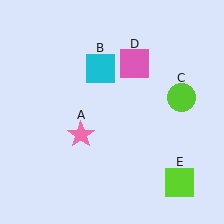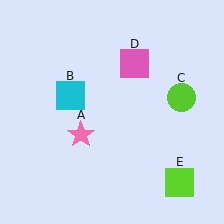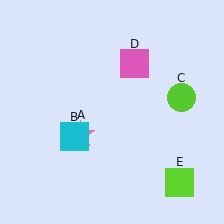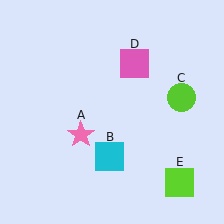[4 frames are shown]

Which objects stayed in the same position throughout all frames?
Pink star (object A) and lime circle (object C) and pink square (object D) and lime square (object E) remained stationary.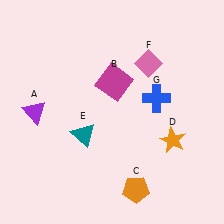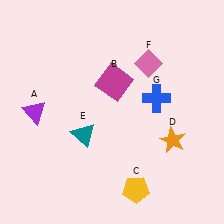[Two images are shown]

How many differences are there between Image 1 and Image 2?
There is 1 difference between the two images.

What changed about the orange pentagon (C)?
In Image 1, C is orange. In Image 2, it changed to yellow.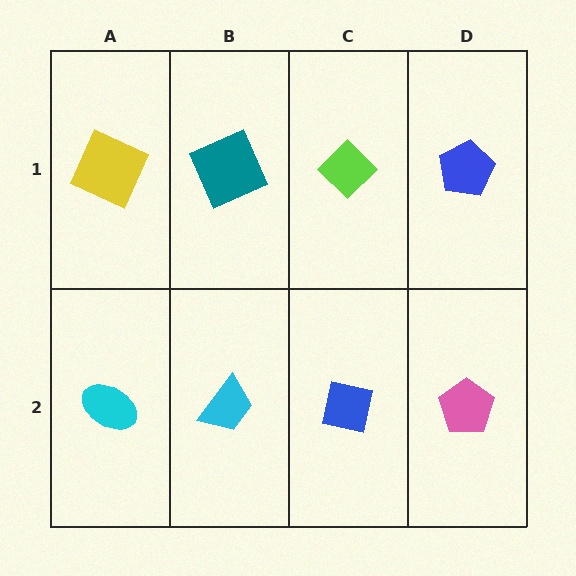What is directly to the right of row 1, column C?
A blue pentagon.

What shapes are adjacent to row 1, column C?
A blue square (row 2, column C), a teal square (row 1, column B), a blue pentagon (row 1, column D).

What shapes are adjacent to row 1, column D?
A pink pentagon (row 2, column D), a lime diamond (row 1, column C).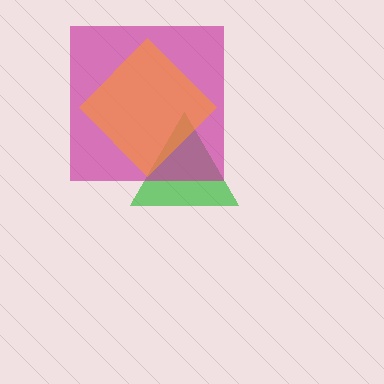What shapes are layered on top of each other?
The layered shapes are: a green triangle, a magenta square, an orange diamond.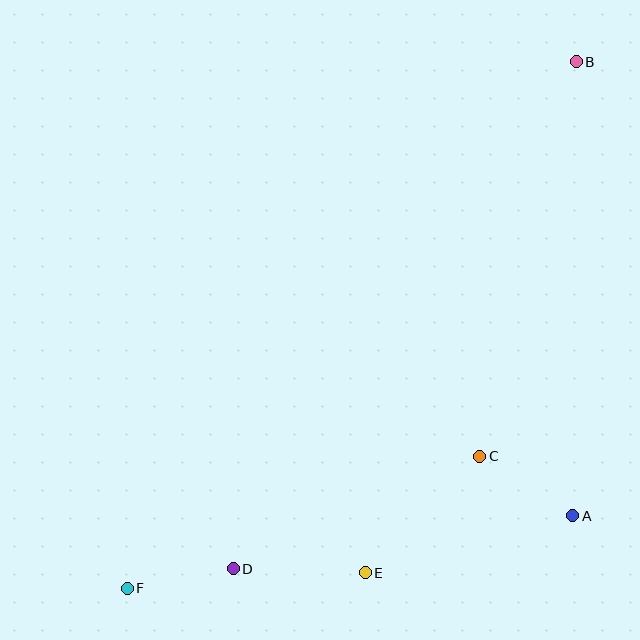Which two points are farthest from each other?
Points B and F are farthest from each other.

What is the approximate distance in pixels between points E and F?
The distance between E and F is approximately 239 pixels.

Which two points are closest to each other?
Points D and F are closest to each other.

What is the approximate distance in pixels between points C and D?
The distance between C and D is approximately 271 pixels.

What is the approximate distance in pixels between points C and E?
The distance between C and E is approximately 163 pixels.